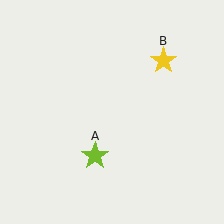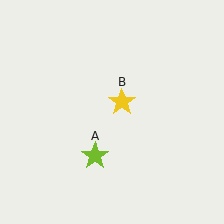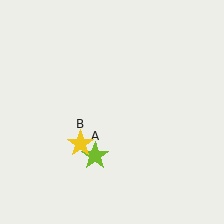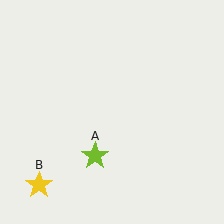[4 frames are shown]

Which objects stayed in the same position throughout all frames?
Lime star (object A) remained stationary.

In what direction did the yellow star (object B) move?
The yellow star (object B) moved down and to the left.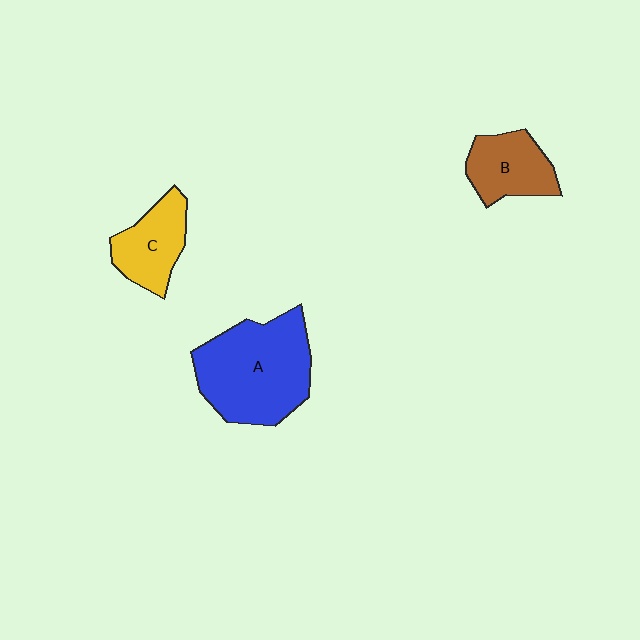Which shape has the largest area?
Shape A (blue).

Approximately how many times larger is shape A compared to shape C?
Approximately 2.0 times.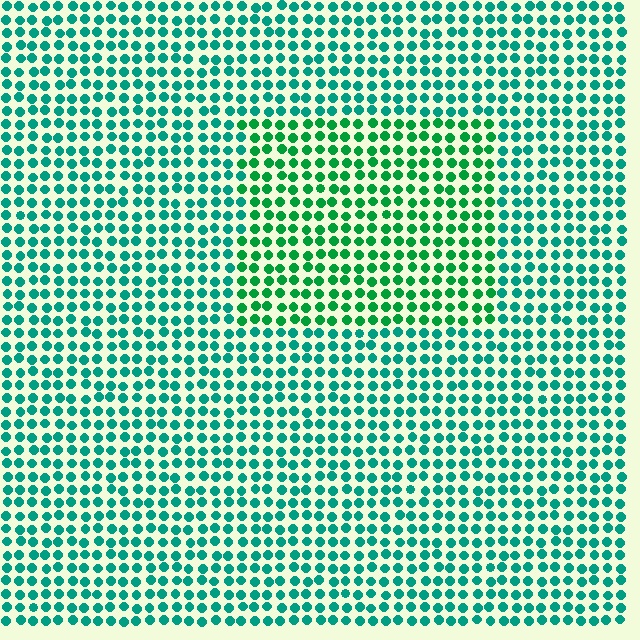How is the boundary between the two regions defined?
The boundary is defined purely by a slight shift in hue (about 29 degrees). Spacing, size, and orientation are identical on both sides.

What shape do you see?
I see a rectangle.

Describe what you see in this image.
The image is filled with small teal elements in a uniform arrangement. A rectangle-shaped region is visible where the elements are tinted to a slightly different hue, forming a subtle color boundary.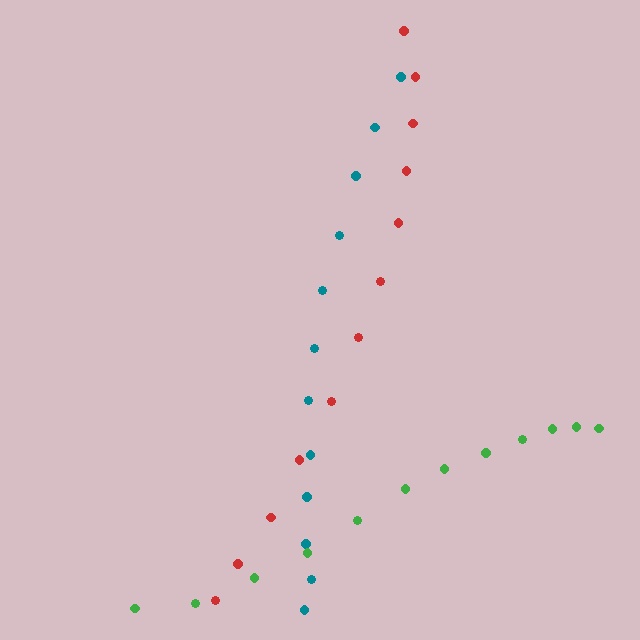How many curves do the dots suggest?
There are 3 distinct paths.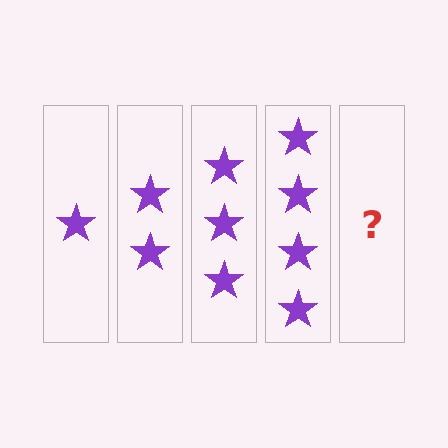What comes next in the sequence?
The next element should be 5 stars.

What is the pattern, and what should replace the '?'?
The pattern is that each step adds one more star. The '?' should be 5 stars.